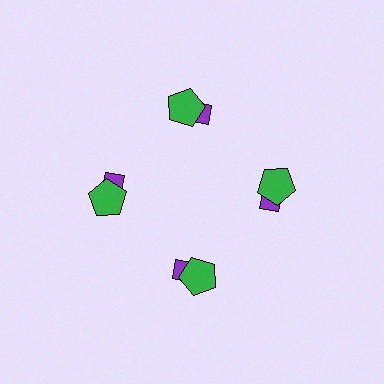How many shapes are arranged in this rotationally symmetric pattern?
There are 8 shapes, arranged in 4 groups of 2.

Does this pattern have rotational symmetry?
Yes, this pattern has 4-fold rotational symmetry. It looks the same after rotating 90 degrees around the center.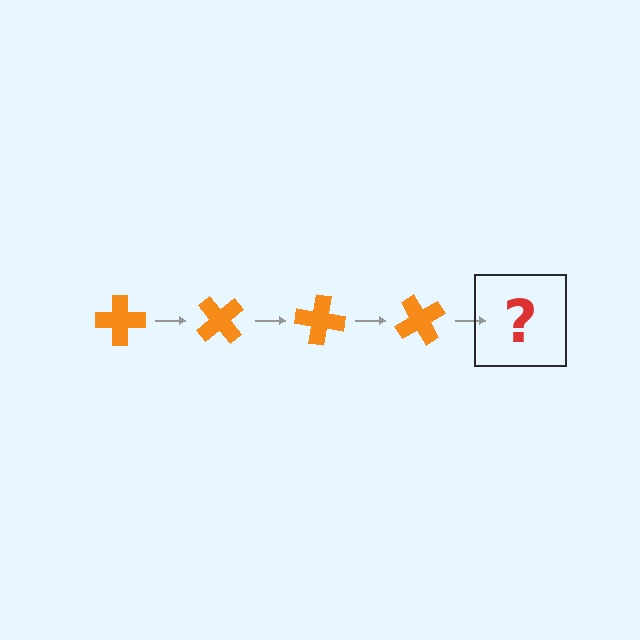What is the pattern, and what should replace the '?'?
The pattern is that the cross rotates 50 degrees each step. The '?' should be an orange cross rotated 200 degrees.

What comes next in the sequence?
The next element should be an orange cross rotated 200 degrees.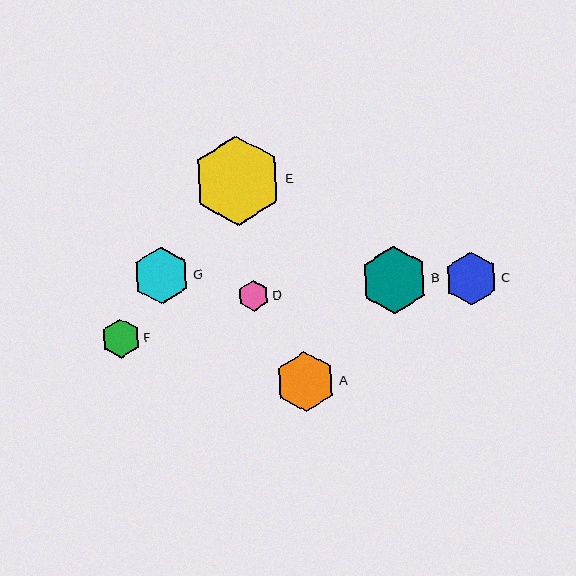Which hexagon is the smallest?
Hexagon D is the smallest with a size of approximately 31 pixels.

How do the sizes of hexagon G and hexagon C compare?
Hexagon G and hexagon C are approximately the same size.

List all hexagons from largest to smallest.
From largest to smallest: E, B, A, G, C, F, D.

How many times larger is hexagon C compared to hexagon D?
Hexagon C is approximately 1.7 times the size of hexagon D.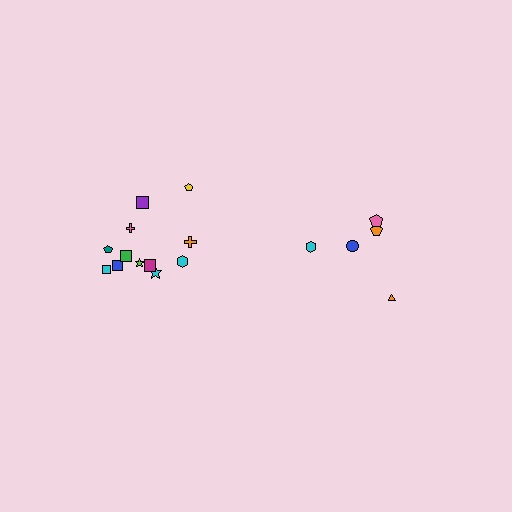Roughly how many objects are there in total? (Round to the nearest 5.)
Roughly 15 objects in total.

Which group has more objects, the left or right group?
The left group.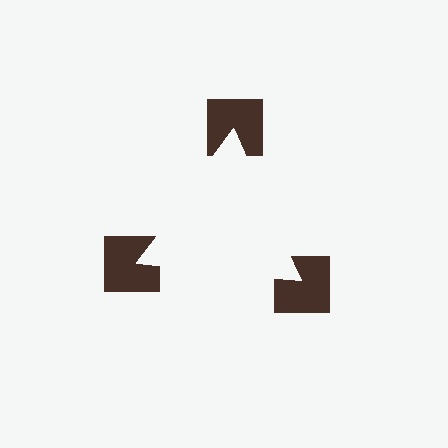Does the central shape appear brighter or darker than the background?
It typically appears slightly brighter than the background, even though no actual brightness change is drawn.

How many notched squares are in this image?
There are 3 — one at each vertex of the illusory triangle.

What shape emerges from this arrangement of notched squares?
An illusory triangle — its edges are inferred from the aligned wedge cuts in the notched squares, not physically drawn.